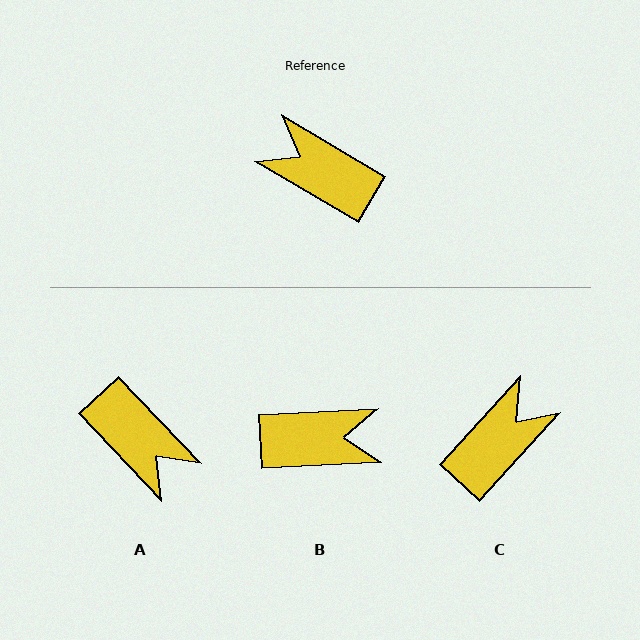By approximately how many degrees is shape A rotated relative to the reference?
Approximately 164 degrees counter-clockwise.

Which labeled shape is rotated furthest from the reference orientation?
A, about 164 degrees away.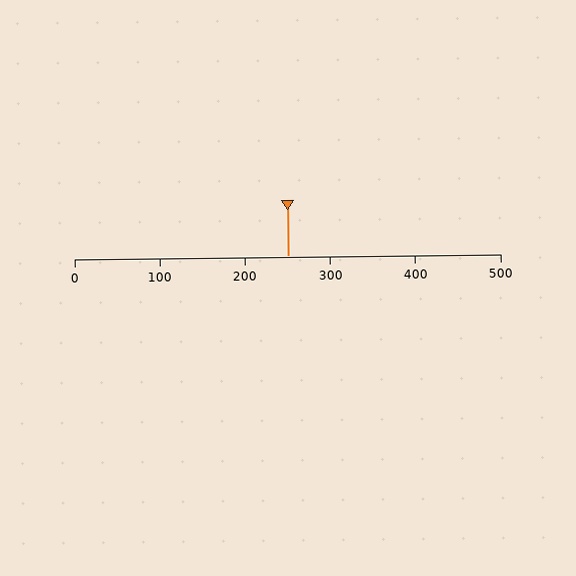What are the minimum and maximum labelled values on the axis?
The axis runs from 0 to 500.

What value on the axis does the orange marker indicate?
The marker indicates approximately 250.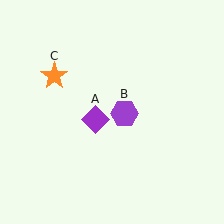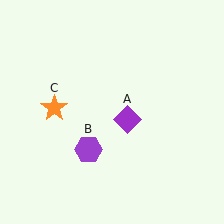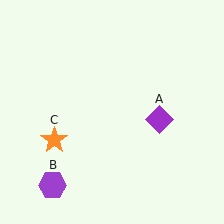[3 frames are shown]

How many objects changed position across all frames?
3 objects changed position: purple diamond (object A), purple hexagon (object B), orange star (object C).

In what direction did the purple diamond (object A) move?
The purple diamond (object A) moved right.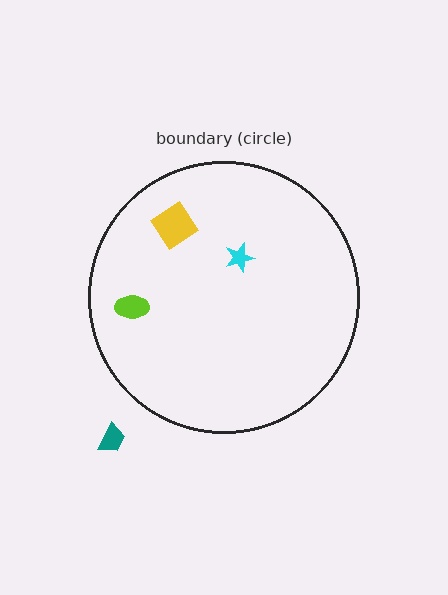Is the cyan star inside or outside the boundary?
Inside.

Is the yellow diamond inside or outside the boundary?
Inside.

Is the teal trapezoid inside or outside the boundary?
Outside.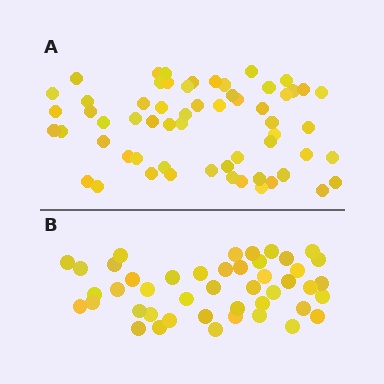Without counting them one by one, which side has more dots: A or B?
Region A (the top region) has more dots.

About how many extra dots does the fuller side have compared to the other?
Region A has approximately 15 more dots than region B.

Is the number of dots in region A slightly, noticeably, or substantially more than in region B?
Region A has noticeably more, but not dramatically so. The ratio is roughly 1.3 to 1.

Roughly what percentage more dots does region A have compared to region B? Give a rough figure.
About 35% more.